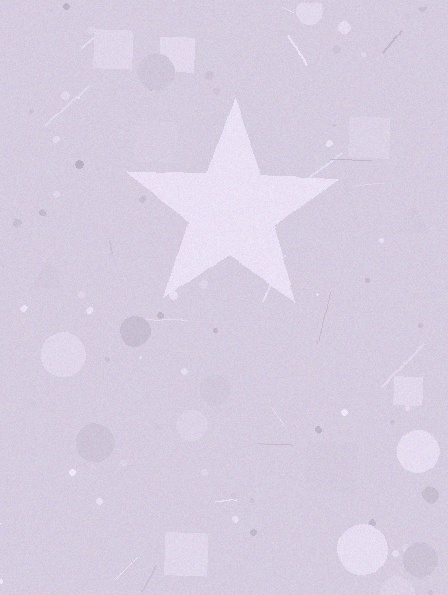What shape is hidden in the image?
A star is hidden in the image.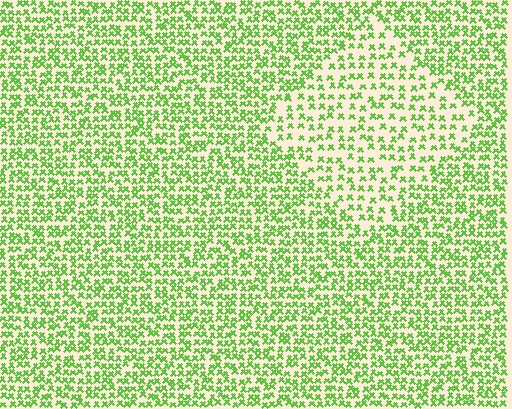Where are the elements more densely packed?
The elements are more densely packed outside the diamond boundary.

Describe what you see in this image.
The image contains small lime elements arranged at two different densities. A diamond-shaped region is visible where the elements are less densely packed than the surrounding area.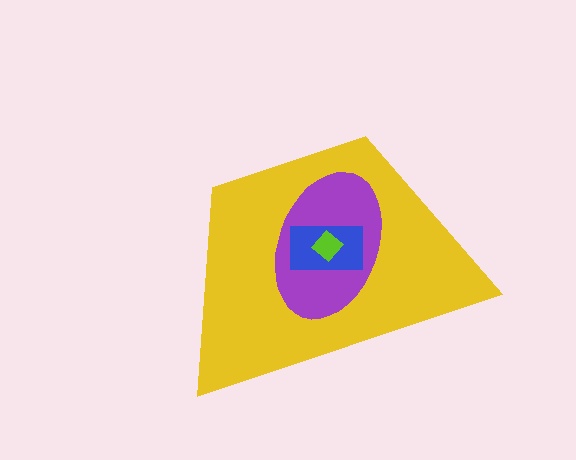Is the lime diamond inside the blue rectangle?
Yes.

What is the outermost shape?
The yellow trapezoid.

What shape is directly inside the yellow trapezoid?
The purple ellipse.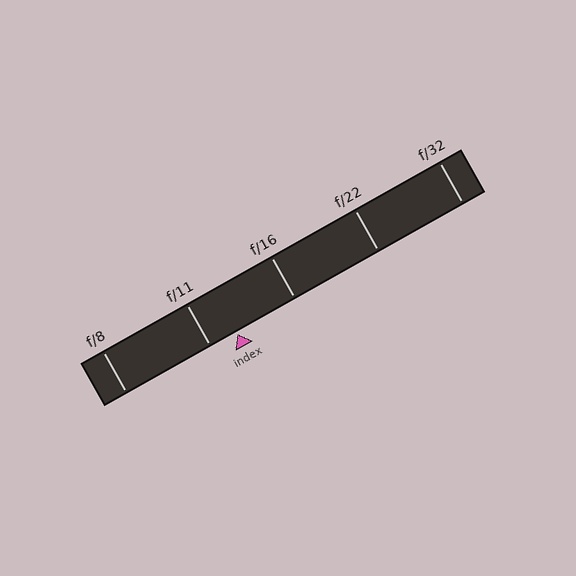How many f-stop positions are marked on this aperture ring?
There are 5 f-stop positions marked.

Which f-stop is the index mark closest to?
The index mark is closest to f/11.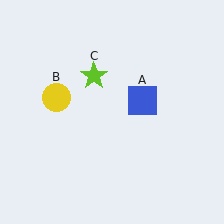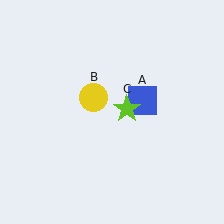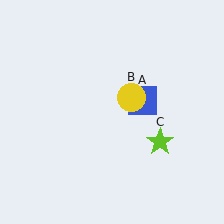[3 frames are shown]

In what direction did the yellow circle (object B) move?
The yellow circle (object B) moved right.